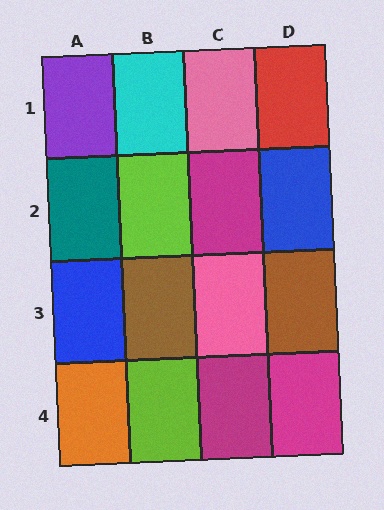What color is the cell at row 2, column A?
Teal.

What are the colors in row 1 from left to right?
Purple, cyan, pink, red.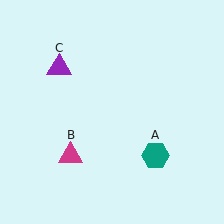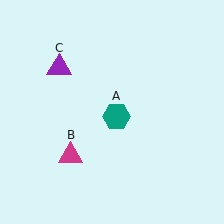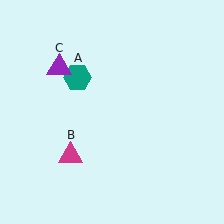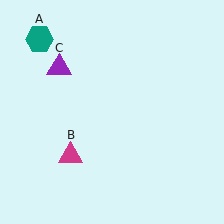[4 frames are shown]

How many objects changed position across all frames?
1 object changed position: teal hexagon (object A).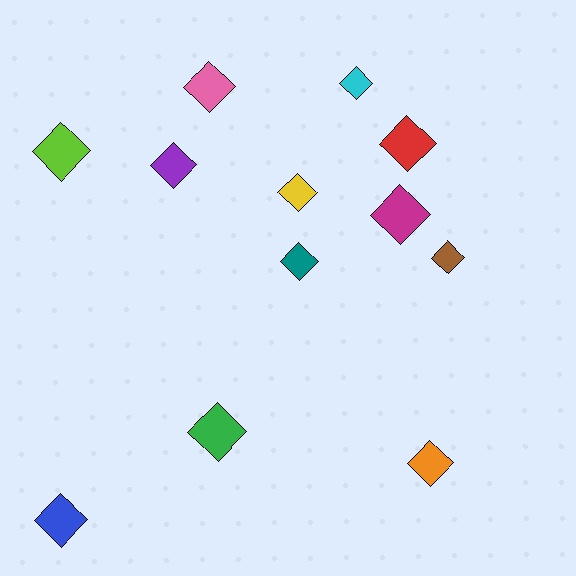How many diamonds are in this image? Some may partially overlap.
There are 12 diamonds.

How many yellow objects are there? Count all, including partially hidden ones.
There is 1 yellow object.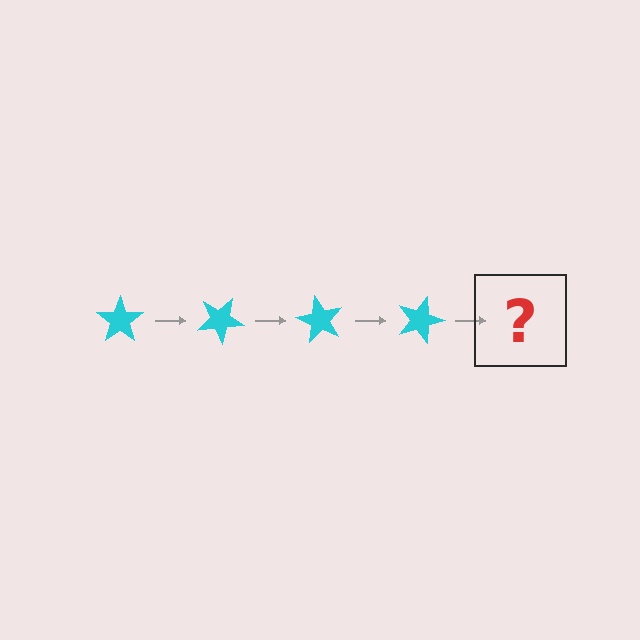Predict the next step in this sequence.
The next step is a cyan star rotated 120 degrees.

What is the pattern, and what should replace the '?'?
The pattern is that the star rotates 30 degrees each step. The '?' should be a cyan star rotated 120 degrees.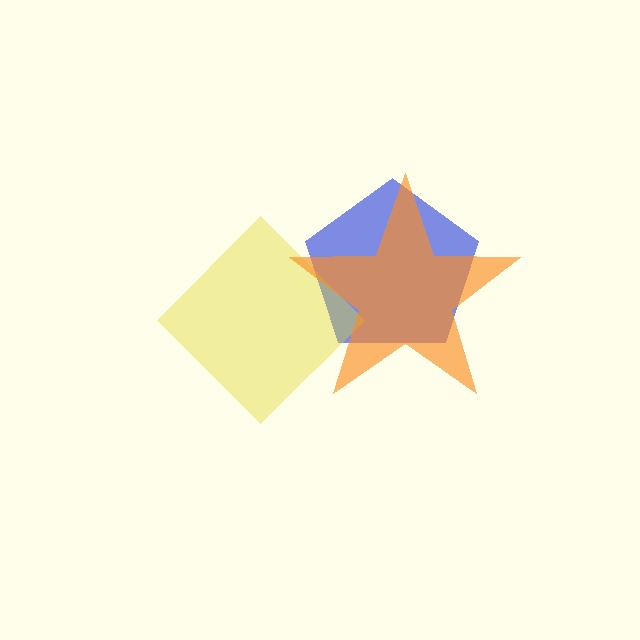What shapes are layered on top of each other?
The layered shapes are: a blue pentagon, a yellow diamond, an orange star.